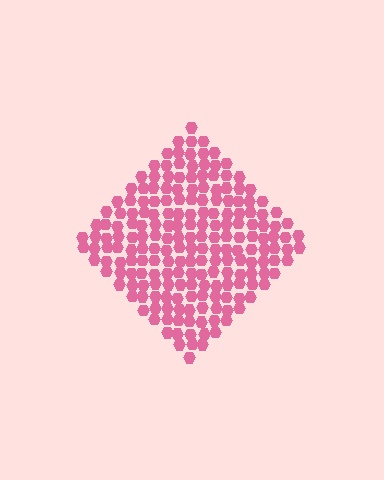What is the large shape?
The large shape is a diamond.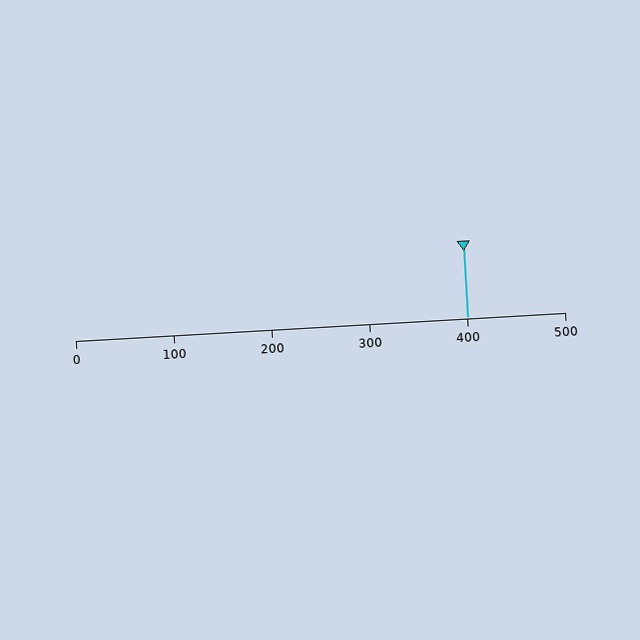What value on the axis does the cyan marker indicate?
The marker indicates approximately 400.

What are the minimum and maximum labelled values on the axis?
The axis runs from 0 to 500.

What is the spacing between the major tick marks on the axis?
The major ticks are spaced 100 apart.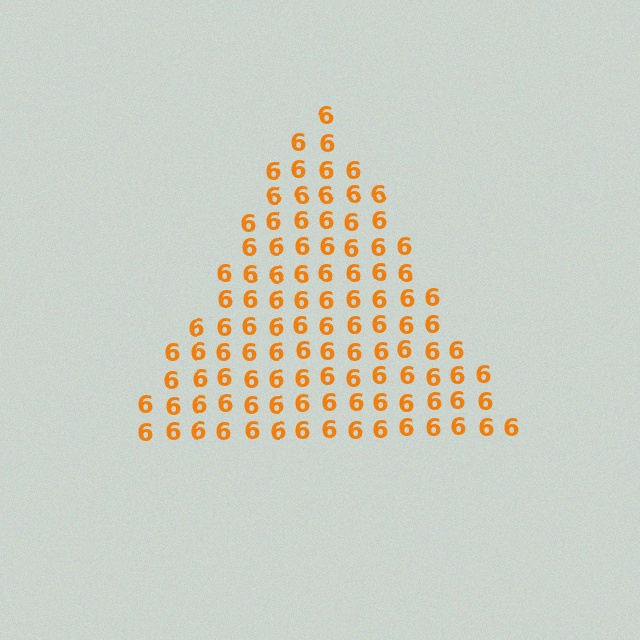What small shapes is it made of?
It is made of small digit 6's.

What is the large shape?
The large shape is a triangle.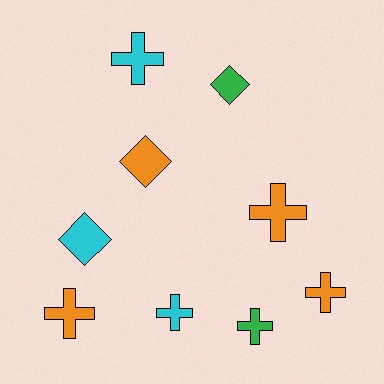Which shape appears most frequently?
Cross, with 6 objects.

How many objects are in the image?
There are 9 objects.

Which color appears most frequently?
Orange, with 4 objects.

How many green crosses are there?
There is 1 green cross.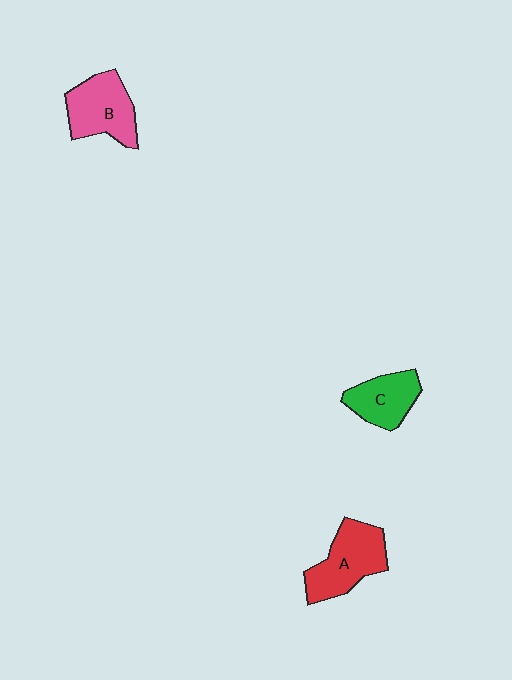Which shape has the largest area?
Shape A (red).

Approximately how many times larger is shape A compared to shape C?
Approximately 1.4 times.